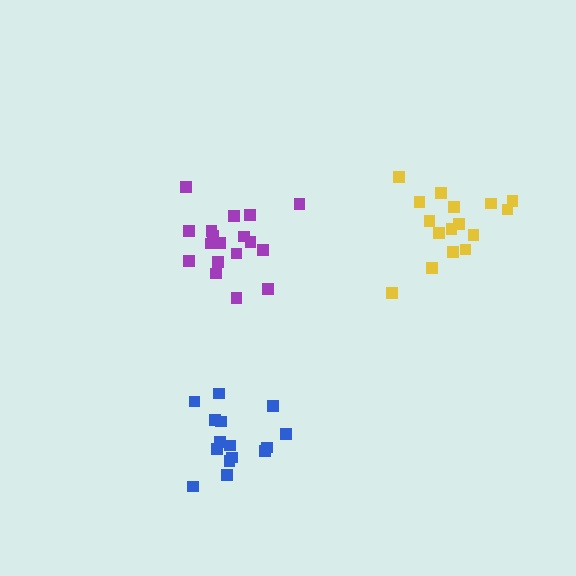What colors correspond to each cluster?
The clusters are colored: yellow, blue, purple.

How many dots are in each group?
Group 1: 16 dots, Group 2: 15 dots, Group 3: 18 dots (49 total).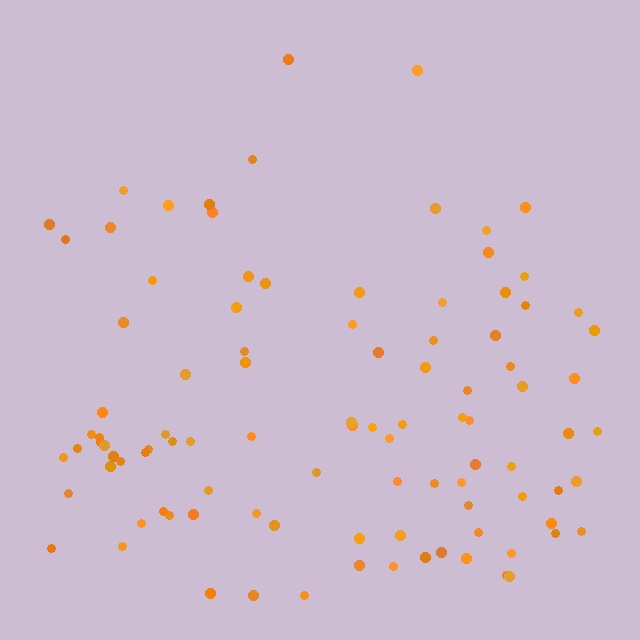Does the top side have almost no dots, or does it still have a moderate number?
Still a moderate number, just noticeably fewer than the bottom.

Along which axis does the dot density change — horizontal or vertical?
Vertical.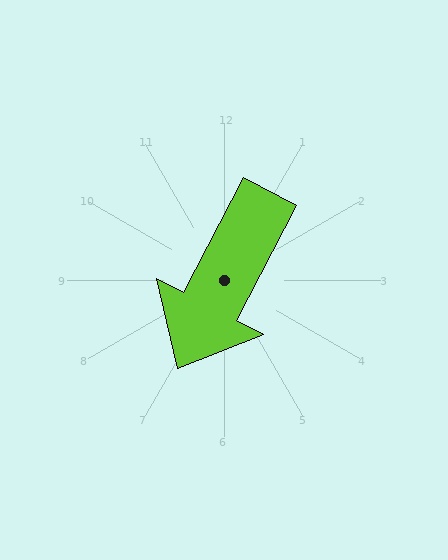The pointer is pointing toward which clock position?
Roughly 7 o'clock.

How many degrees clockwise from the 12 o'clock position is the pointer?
Approximately 208 degrees.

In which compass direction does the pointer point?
Southwest.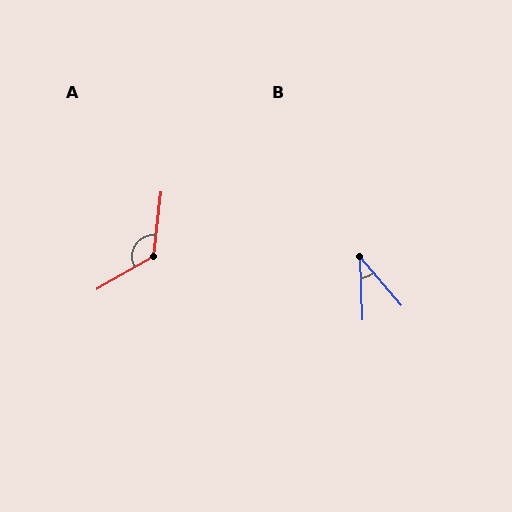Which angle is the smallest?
B, at approximately 38 degrees.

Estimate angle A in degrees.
Approximately 127 degrees.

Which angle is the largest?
A, at approximately 127 degrees.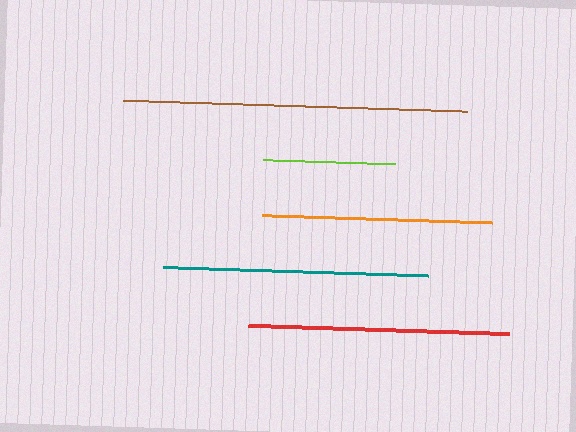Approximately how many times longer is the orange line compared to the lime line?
The orange line is approximately 1.8 times the length of the lime line.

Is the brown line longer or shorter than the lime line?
The brown line is longer than the lime line.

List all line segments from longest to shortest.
From longest to shortest: brown, teal, red, orange, lime.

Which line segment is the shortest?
The lime line is the shortest at approximately 131 pixels.